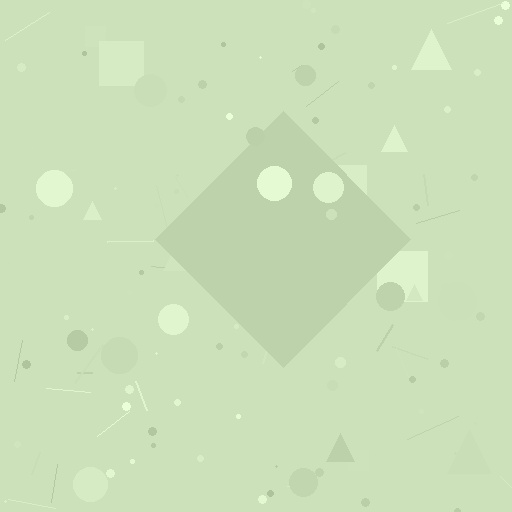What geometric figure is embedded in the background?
A diamond is embedded in the background.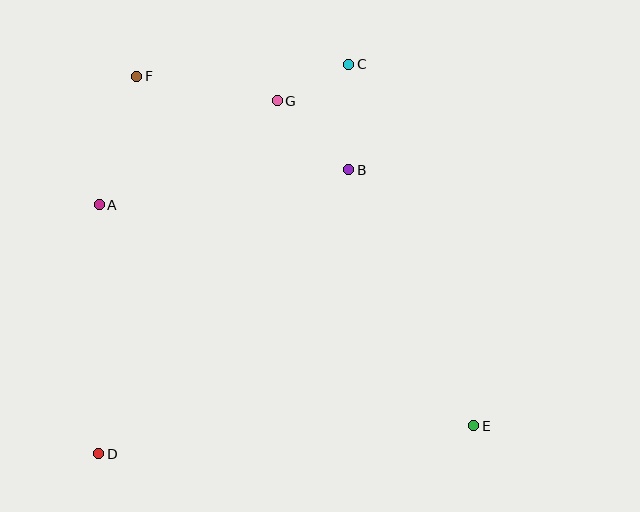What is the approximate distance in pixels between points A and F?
The distance between A and F is approximately 134 pixels.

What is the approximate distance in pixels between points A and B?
The distance between A and B is approximately 252 pixels.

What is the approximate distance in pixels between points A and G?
The distance between A and G is approximately 206 pixels.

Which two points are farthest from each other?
Points E and F are farthest from each other.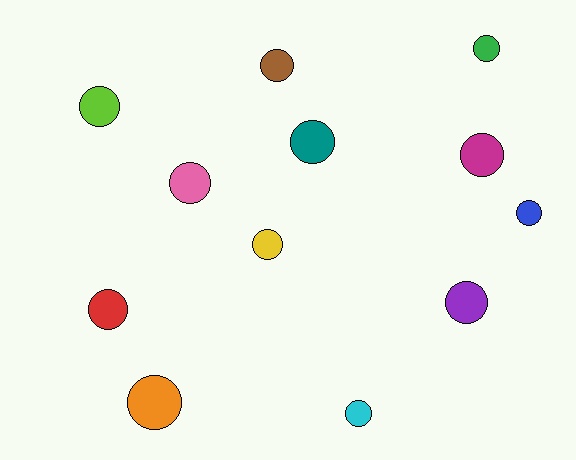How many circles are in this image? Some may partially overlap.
There are 12 circles.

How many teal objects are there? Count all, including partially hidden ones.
There is 1 teal object.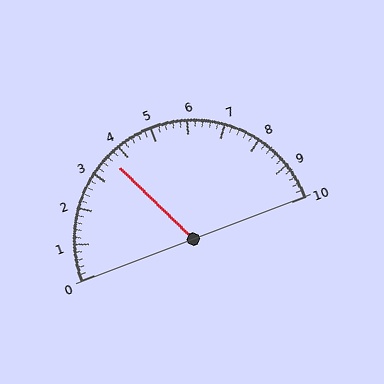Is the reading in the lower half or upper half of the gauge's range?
The reading is in the lower half of the range (0 to 10).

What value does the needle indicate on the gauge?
The needle indicates approximately 3.6.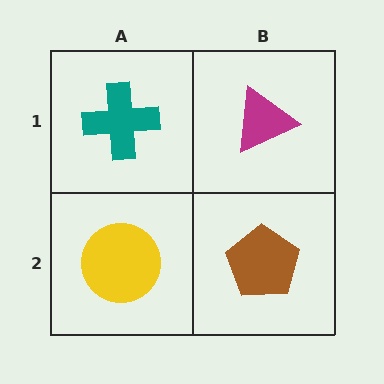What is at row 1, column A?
A teal cross.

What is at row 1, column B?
A magenta triangle.